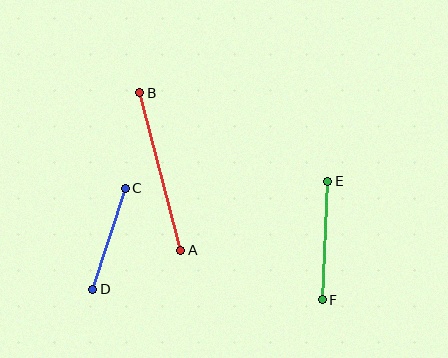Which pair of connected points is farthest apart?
Points A and B are farthest apart.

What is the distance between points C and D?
The distance is approximately 106 pixels.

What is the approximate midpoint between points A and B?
The midpoint is at approximately (160, 172) pixels.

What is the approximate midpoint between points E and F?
The midpoint is at approximately (325, 241) pixels.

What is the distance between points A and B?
The distance is approximately 163 pixels.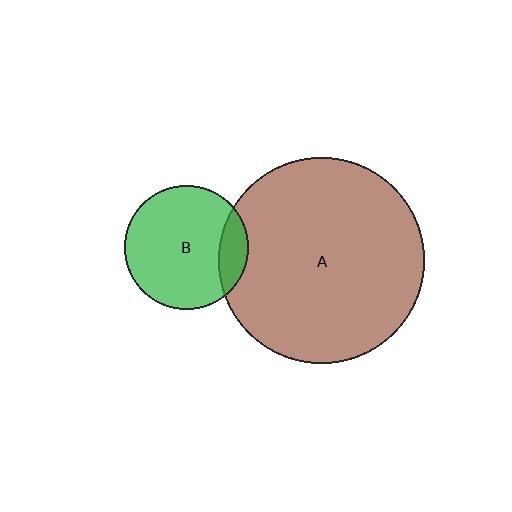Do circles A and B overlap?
Yes.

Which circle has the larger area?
Circle A (brown).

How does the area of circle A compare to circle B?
Approximately 2.8 times.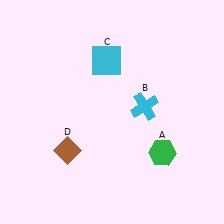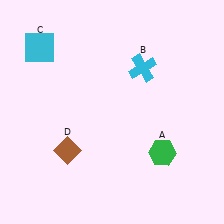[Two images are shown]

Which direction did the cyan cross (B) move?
The cyan cross (B) moved up.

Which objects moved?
The objects that moved are: the cyan cross (B), the cyan square (C).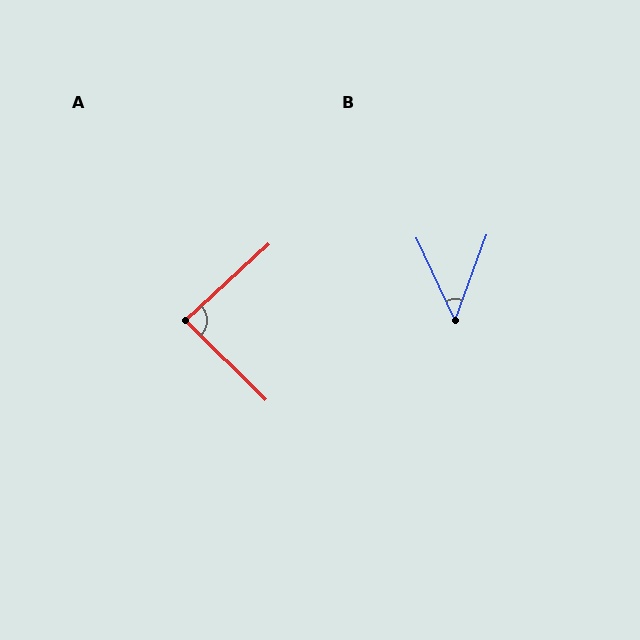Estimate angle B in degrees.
Approximately 45 degrees.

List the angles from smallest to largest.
B (45°), A (87°).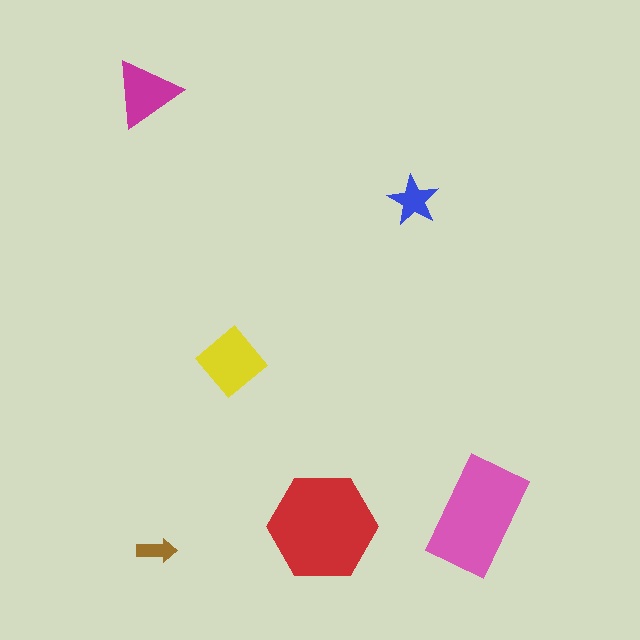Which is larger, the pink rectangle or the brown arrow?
The pink rectangle.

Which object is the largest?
The red hexagon.